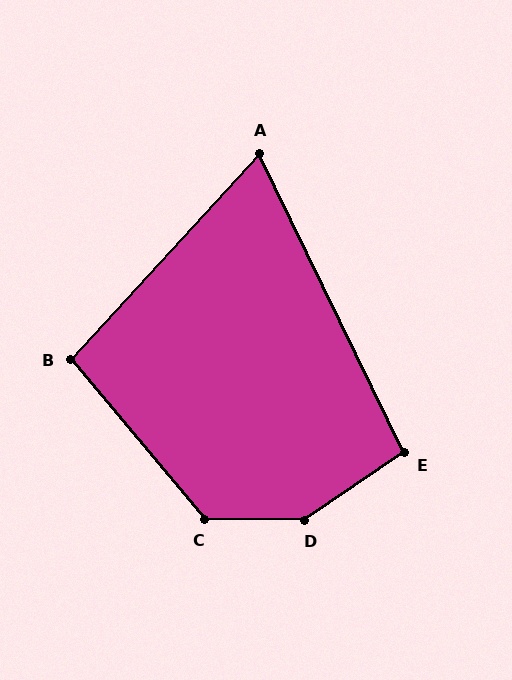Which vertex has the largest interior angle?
D, at approximately 146 degrees.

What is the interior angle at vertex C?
Approximately 130 degrees (obtuse).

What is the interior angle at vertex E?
Approximately 98 degrees (obtuse).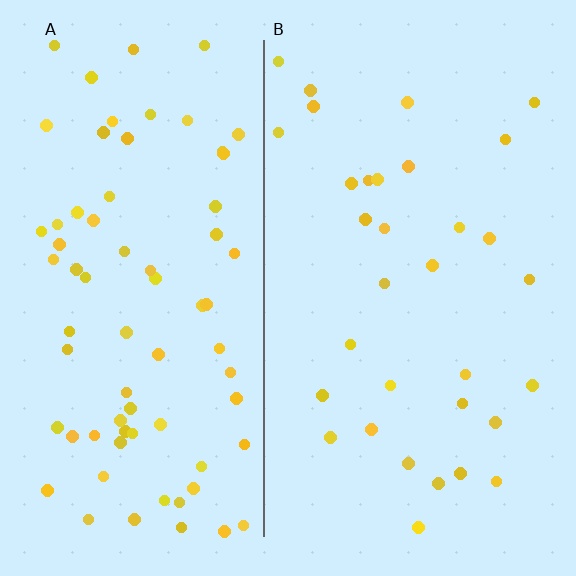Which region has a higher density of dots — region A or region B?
A (the left).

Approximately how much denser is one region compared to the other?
Approximately 2.3× — region A over region B.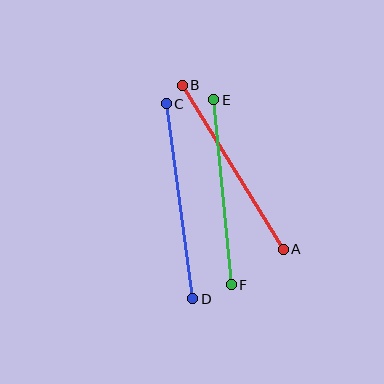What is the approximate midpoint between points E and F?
The midpoint is at approximately (223, 192) pixels.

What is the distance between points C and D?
The distance is approximately 197 pixels.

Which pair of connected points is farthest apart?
Points C and D are farthest apart.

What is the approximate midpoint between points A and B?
The midpoint is at approximately (233, 167) pixels.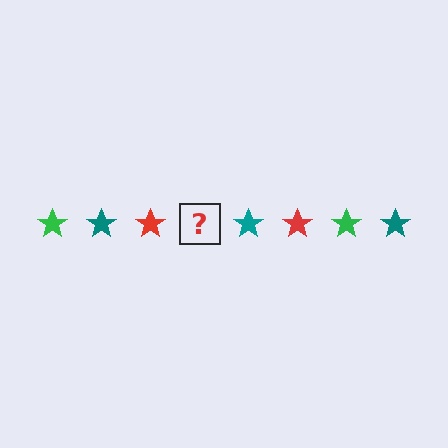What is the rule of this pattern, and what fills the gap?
The rule is that the pattern cycles through green, teal, red stars. The gap should be filled with a green star.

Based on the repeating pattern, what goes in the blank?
The blank should be a green star.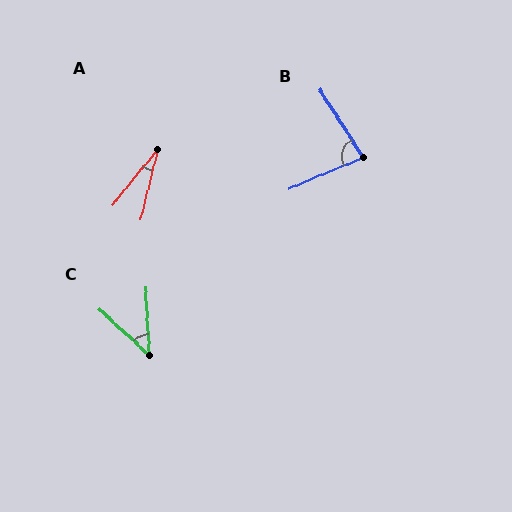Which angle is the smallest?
A, at approximately 25 degrees.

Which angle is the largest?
B, at approximately 80 degrees.